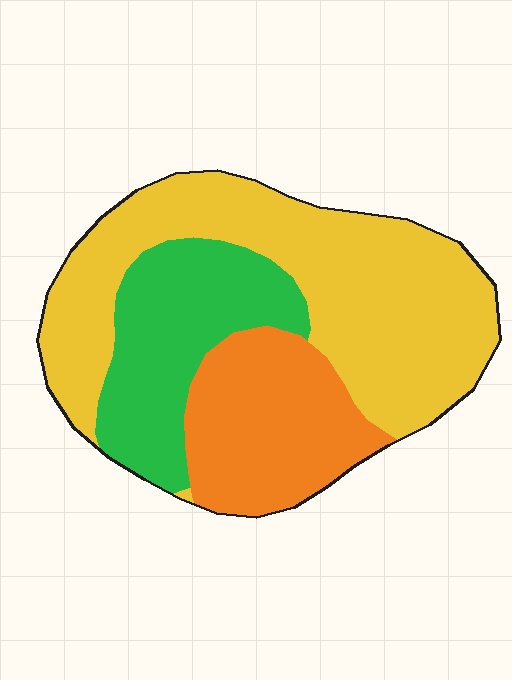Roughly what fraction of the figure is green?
Green takes up between a sixth and a third of the figure.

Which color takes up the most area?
Yellow, at roughly 50%.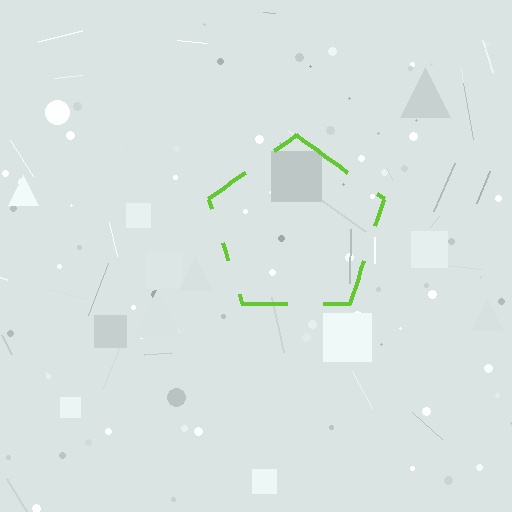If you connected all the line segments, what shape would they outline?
They would outline a pentagon.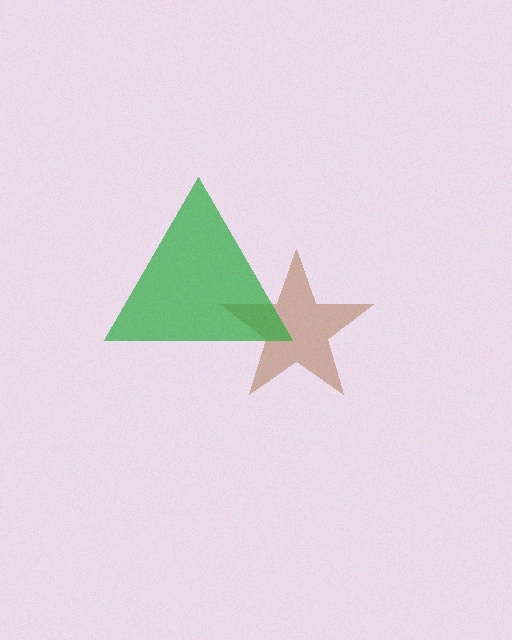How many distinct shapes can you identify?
There are 2 distinct shapes: a brown star, a green triangle.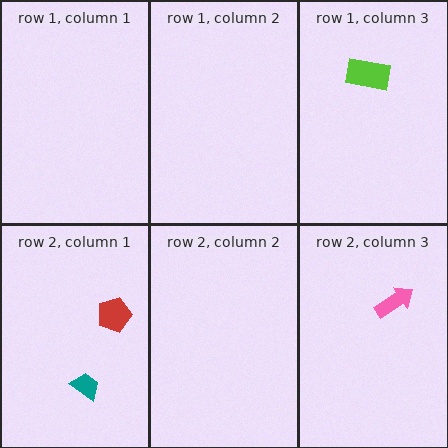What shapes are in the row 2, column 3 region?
The pink arrow.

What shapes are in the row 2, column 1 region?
The red pentagon, the teal trapezoid.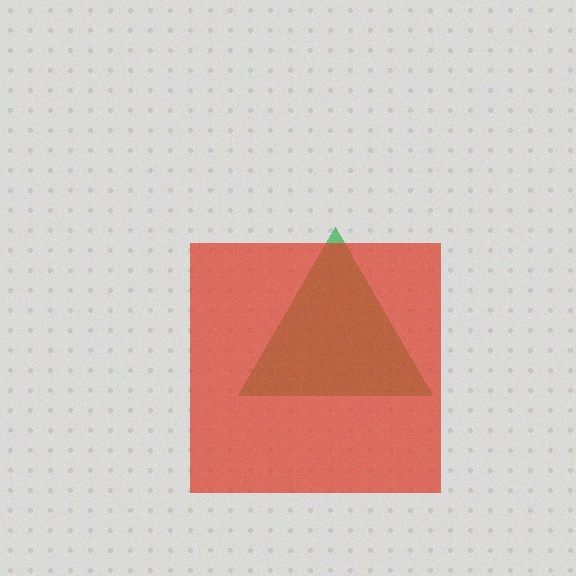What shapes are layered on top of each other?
The layered shapes are: a green triangle, a red square.